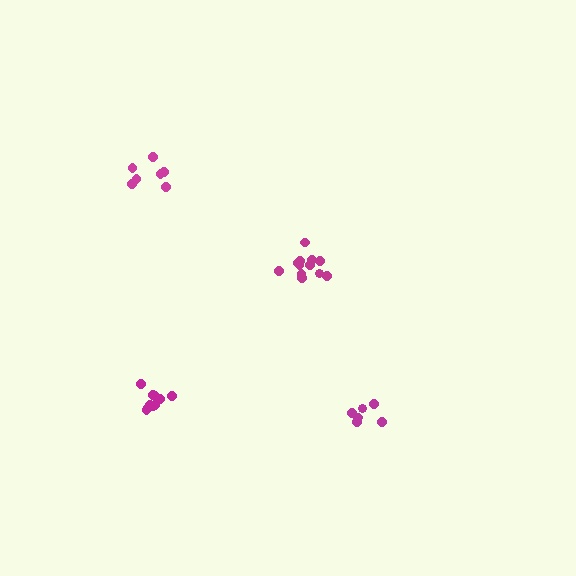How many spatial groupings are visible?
There are 4 spatial groupings.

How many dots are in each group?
Group 1: 10 dots, Group 2: 6 dots, Group 3: 7 dots, Group 4: 12 dots (35 total).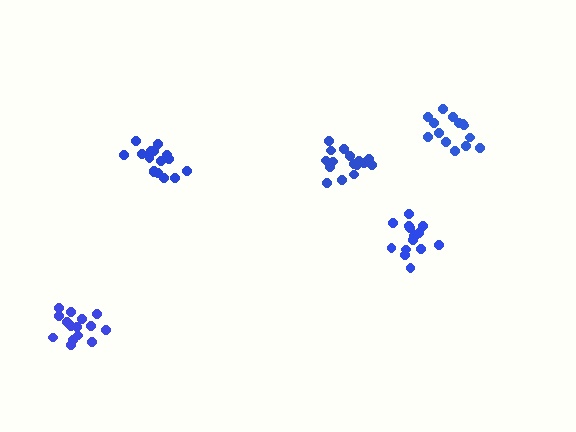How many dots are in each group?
Group 1: 15 dots, Group 2: 16 dots, Group 3: 17 dots, Group 4: 16 dots, Group 5: 15 dots (79 total).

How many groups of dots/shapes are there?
There are 5 groups.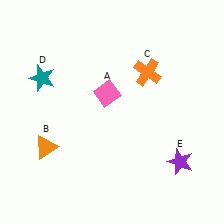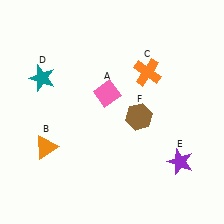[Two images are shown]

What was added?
A brown hexagon (F) was added in Image 2.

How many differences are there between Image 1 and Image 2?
There is 1 difference between the two images.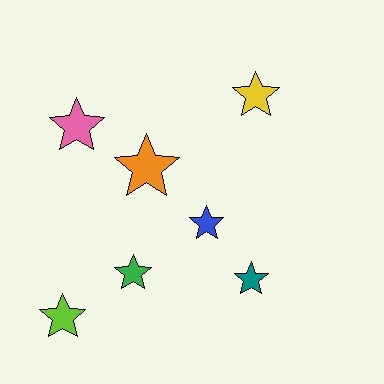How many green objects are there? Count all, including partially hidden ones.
There is 1 green object.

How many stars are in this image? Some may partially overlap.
There are 7 stars.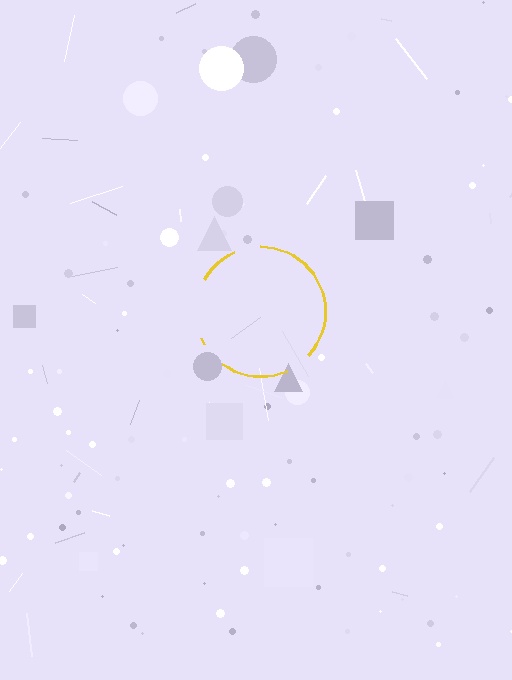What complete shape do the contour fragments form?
The contour fragments form a circle.